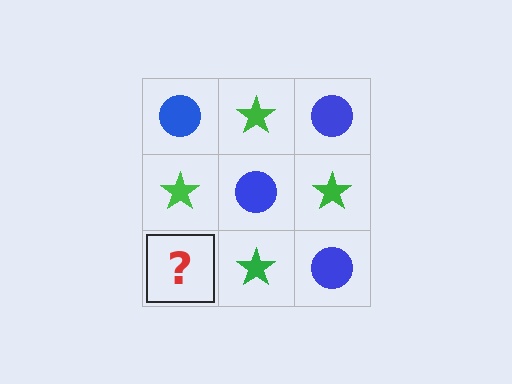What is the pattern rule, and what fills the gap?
The rule is that it alternates blue circle and green star in a checkerboard pattern. The gap should be filled with a blue circle.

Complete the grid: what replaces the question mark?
The question mark should be replaced with a blue circle.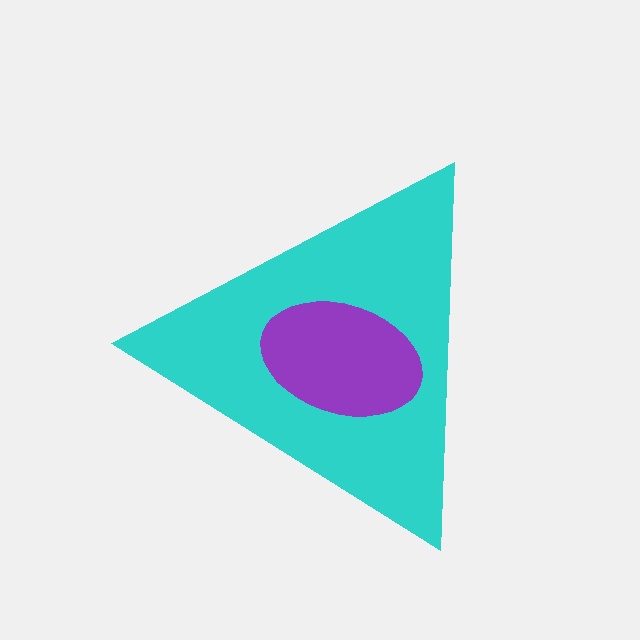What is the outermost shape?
The cyan triangle.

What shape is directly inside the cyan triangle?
The purple ellipse.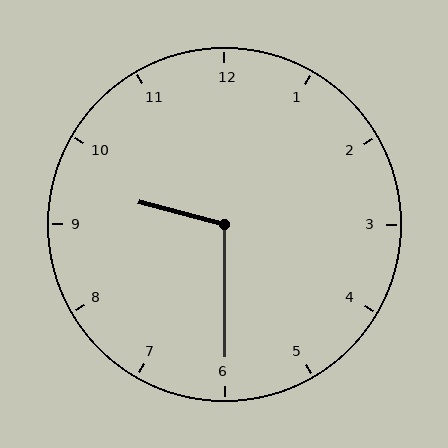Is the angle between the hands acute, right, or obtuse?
It is obtuse.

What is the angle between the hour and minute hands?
Approximately 105 degrees.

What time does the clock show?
9:30.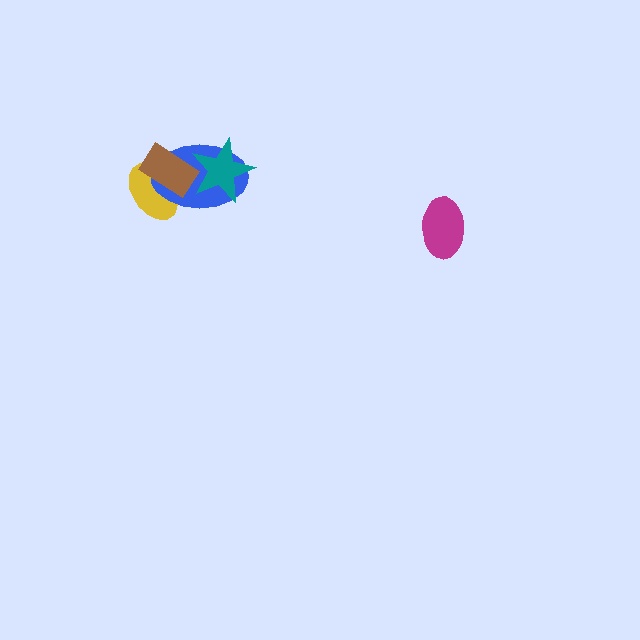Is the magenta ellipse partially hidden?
No, no other shape covers it.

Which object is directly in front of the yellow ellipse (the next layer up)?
The blue ellipse is directly in front of the yellow ellipse.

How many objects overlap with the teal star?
2 objects overlap with the teal star.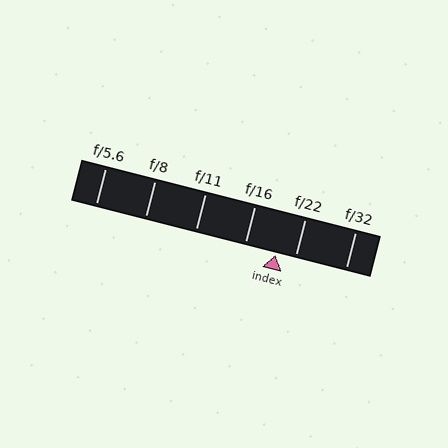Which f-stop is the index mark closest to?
The index mark is closest to f/22.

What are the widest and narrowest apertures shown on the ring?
The widest aperture shown is f/5.6 and the narrowest is f/32.